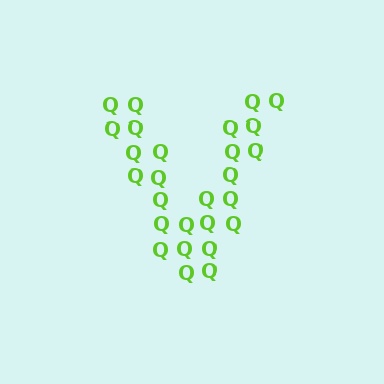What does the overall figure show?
The overall figure shows the letter V.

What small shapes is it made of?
It is made of small letter Q's.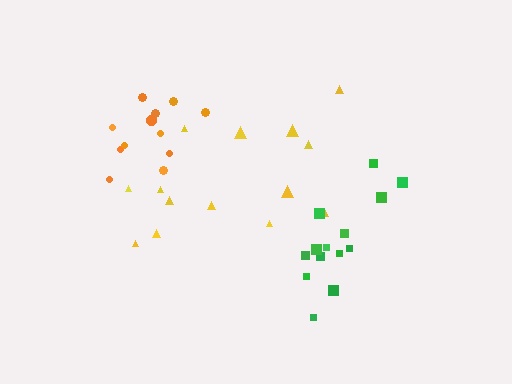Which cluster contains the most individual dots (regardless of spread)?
Green (15).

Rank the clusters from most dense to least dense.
orange, green, yellow.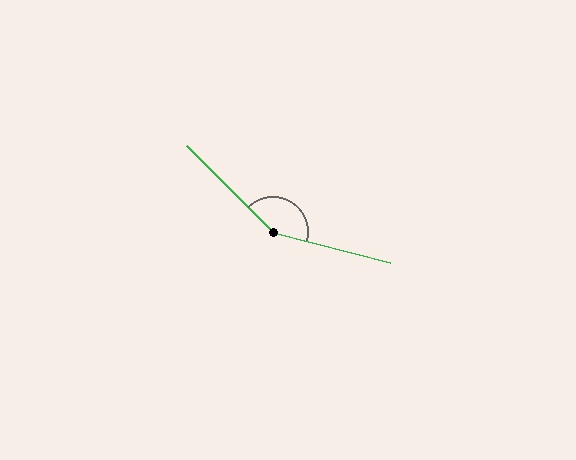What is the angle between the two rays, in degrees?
Approximately 150 degrees.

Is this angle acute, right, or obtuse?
It is obtuse.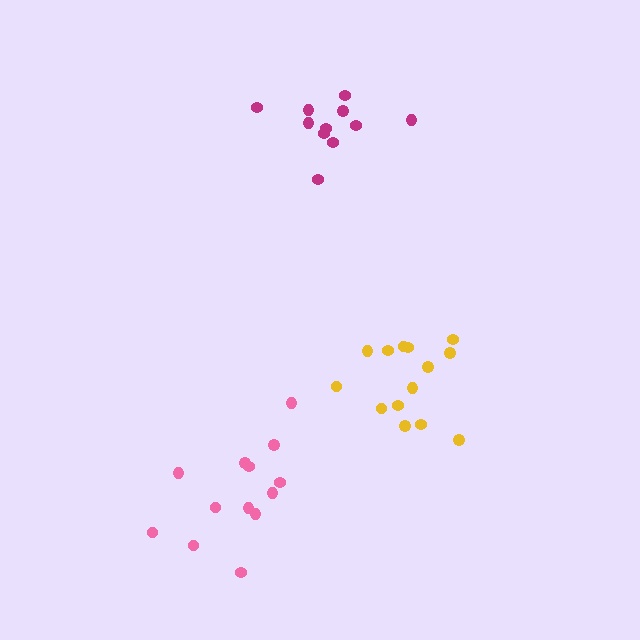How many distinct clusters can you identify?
There are 3 distinct clusters.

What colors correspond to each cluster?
The clusters are colored: pink, magenta, yellow.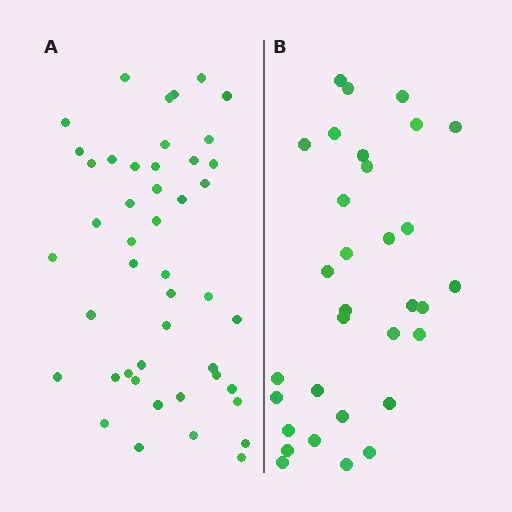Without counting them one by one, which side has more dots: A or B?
Region A (the left region) has more dots.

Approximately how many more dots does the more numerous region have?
Region A has approximately 15 more dots than region B.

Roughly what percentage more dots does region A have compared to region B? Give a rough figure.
About 45% more.